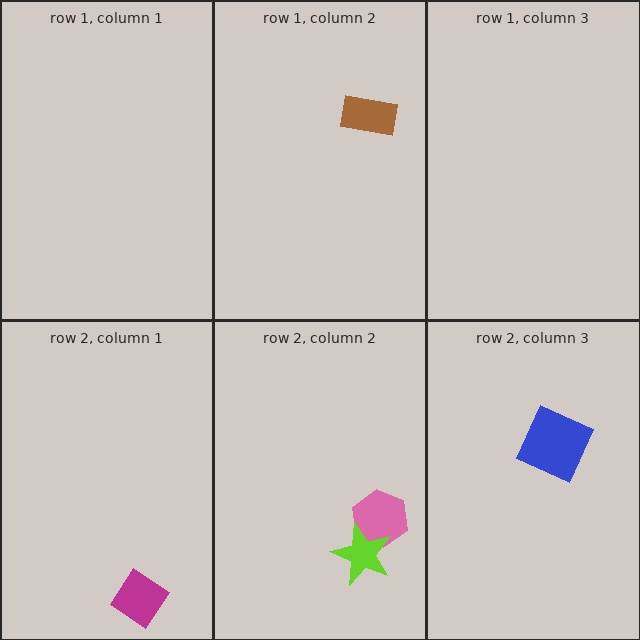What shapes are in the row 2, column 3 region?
The blue square.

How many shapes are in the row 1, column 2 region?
1.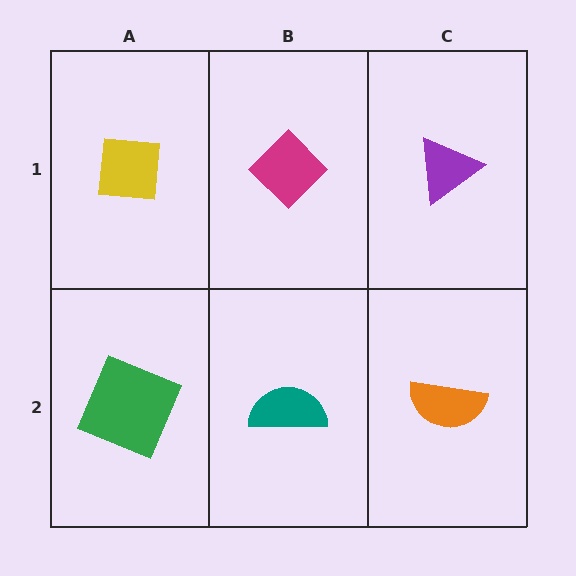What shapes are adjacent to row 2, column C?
A purple triangle (row 1, column C), a teal semicircle (row 2, column B).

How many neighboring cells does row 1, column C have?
2.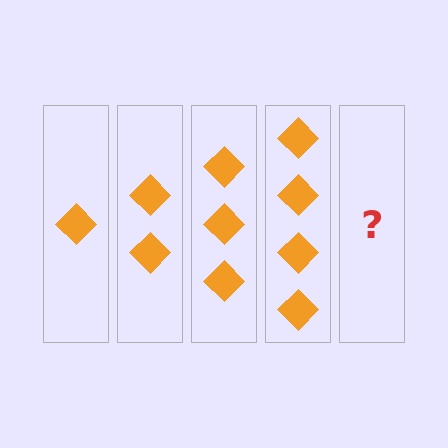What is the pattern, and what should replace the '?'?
The pattern is that each step adds one more diamond. The '?' should be 5 diamonds.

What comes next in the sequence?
The next element should be 5 diamonds.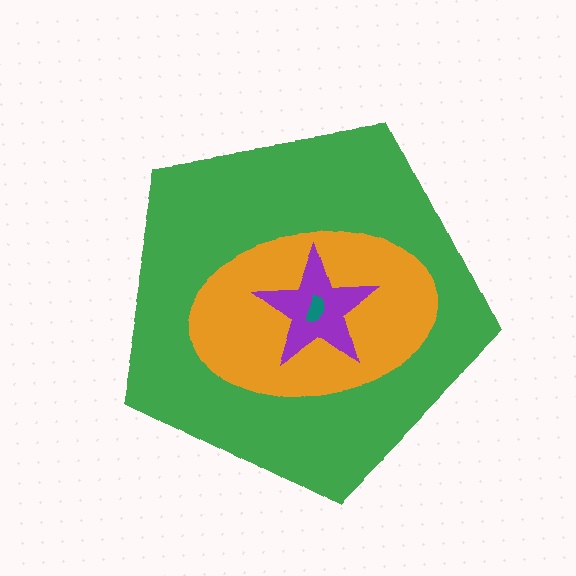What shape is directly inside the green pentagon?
The orange ellipse.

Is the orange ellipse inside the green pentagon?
Yes.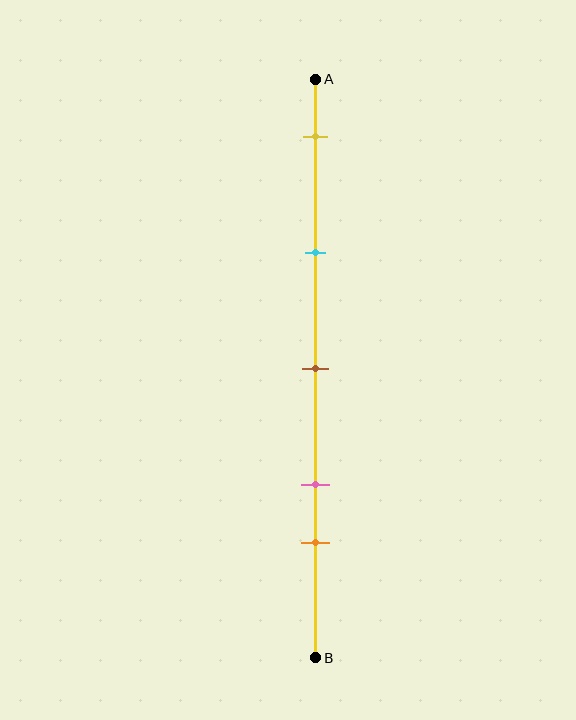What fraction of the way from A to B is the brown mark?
The brown mark is approximately 50% (0.5) of the way from A to B.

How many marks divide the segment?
There are 5 marks dividing the segment.